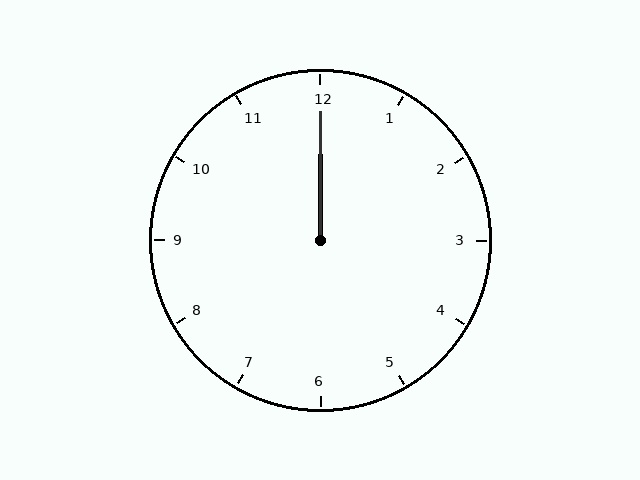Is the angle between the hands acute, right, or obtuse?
It is acute.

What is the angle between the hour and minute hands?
Approximately 0 degrees.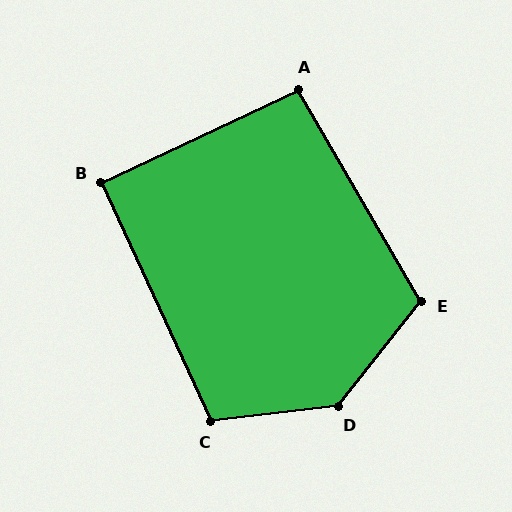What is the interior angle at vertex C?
Approximately 108 degrees (obtuse).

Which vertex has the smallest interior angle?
B, at approximately 90 degrees.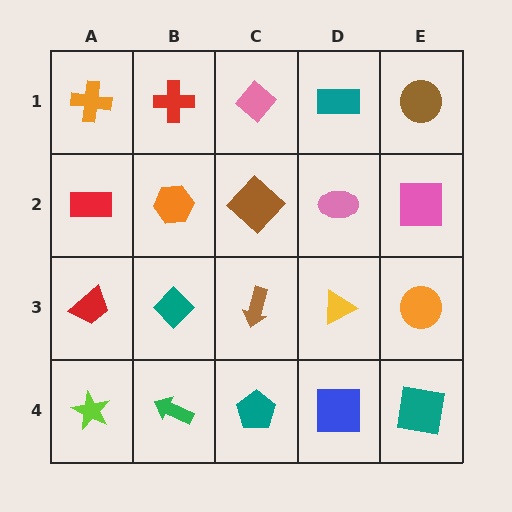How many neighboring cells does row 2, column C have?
4.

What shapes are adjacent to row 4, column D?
A yellow triangle (row 3, column D), a teal pentagon (row 4, column C), a teal square (row 4, column E).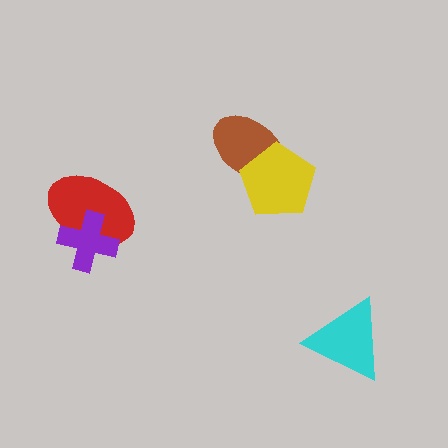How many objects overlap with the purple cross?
1 object overlaps with the purple cross.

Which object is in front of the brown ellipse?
The yellow pentagon is in front of the brown ellipse.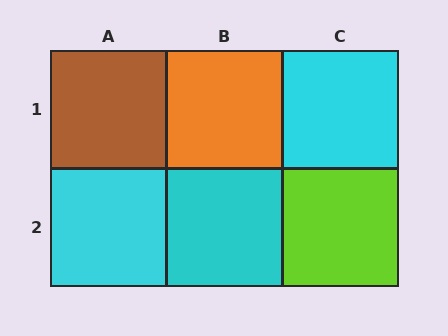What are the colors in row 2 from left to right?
Cyan, cyan, lime.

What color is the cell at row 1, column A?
Brown.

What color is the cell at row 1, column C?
Cyan.